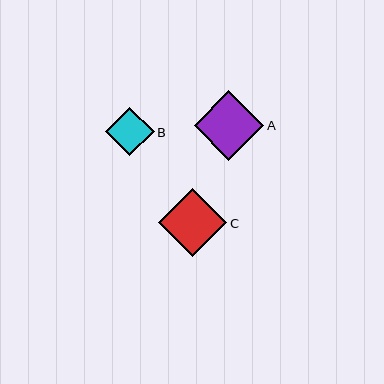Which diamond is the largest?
Diamond A is the largest with a size of approximately 69 pixels.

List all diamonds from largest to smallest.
From largest to smallest: A, C, B.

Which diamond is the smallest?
Diamond B is the smallest with a size of approximately 49 pixels.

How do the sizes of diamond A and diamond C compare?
Diamond A and diamond C are approximately the same size.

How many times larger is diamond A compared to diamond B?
Diamond A is approximately 1.4 times the size of diamond B.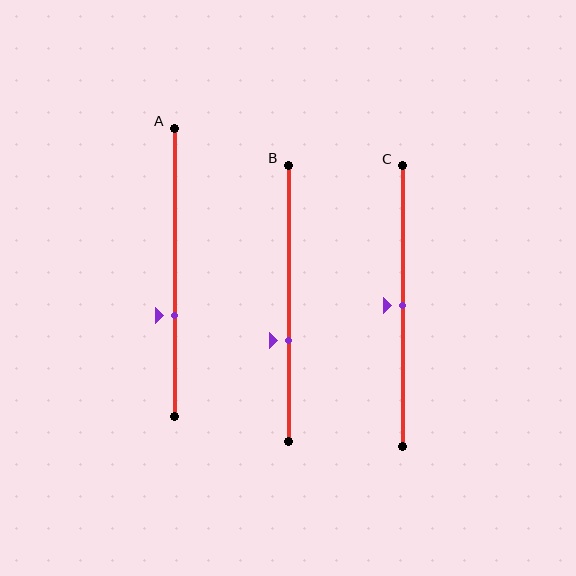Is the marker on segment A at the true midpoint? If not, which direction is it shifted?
No, the marker on segment A is shifted downward by about 15% of the segment length.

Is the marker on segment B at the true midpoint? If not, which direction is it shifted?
No, the marker on segment B is shifted downward by about 13% of the segment length.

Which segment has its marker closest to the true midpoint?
Segment C has its marker closest to the true midpoint.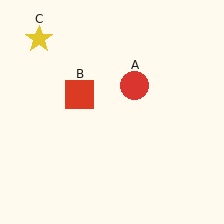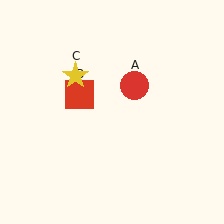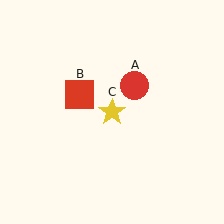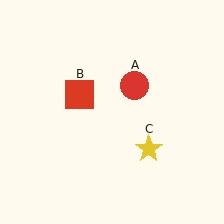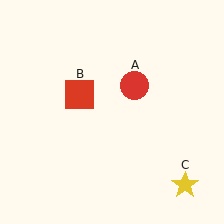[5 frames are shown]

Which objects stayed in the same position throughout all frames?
Red circle (object A) and red square (object B) remained stationary.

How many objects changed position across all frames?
1 object changed position: yellow star (object C).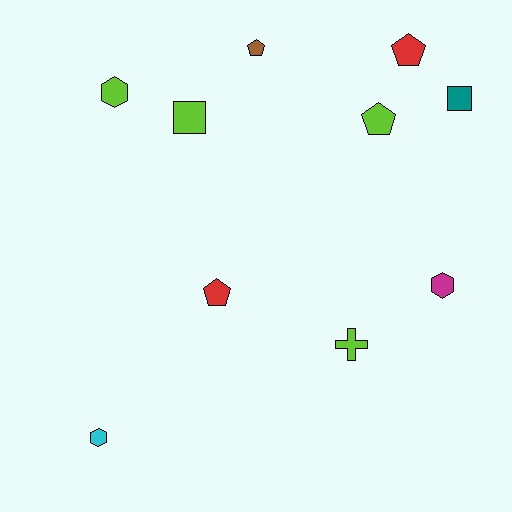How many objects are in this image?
There are 10 objects.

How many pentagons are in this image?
There are 4 pentagons.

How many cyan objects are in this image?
There is 1 cyan object.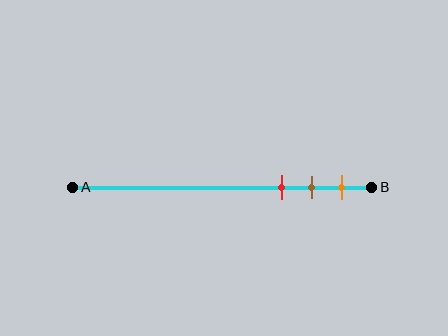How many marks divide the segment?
There are 3 marks dividing the segment.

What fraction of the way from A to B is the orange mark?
The orange mark is approximately 90% (0.9) of the way from A to B.